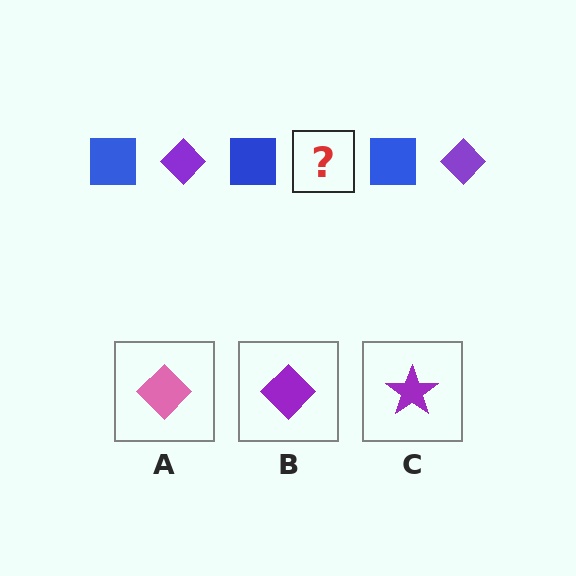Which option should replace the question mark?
Option B.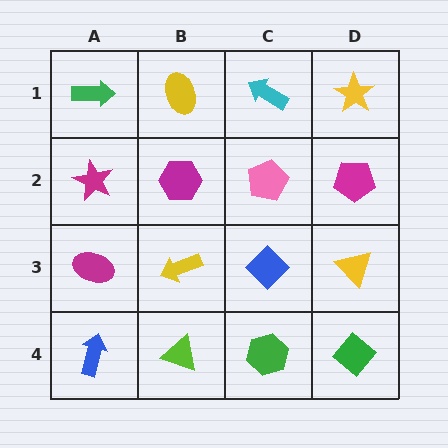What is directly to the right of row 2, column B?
A pink pentagon.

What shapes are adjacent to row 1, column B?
A magenta hexagon (row 2, column B), a green arrow (row 1, column A), a cyan arrow (row 1, column C).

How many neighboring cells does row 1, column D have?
2.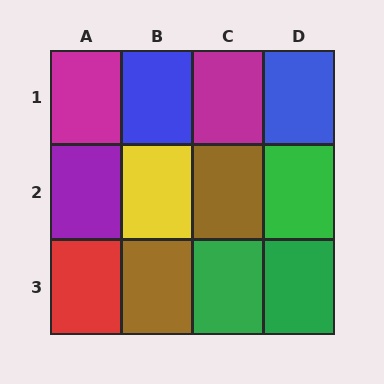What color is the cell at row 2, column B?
Yellow.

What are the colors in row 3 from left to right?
Red, brown, green, green.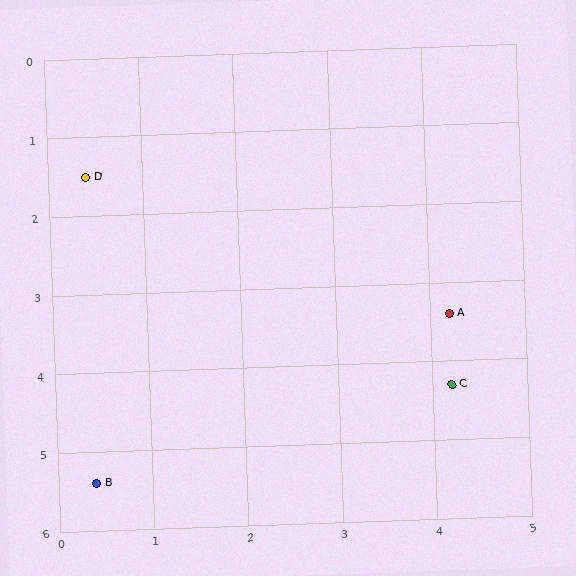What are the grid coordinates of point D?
Point D is at approximately (0.4, 1.5).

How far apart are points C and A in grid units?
Points C and A are about 0.9 grid units apart.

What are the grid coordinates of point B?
Point B is at approximately (0.4, 5.4).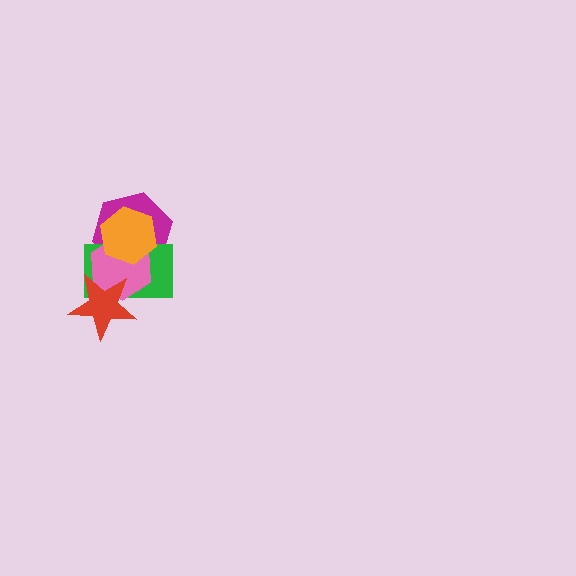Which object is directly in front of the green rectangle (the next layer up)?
The pink hexagon is directly in front of the green rectangle.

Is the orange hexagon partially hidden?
No, no other shape covers it.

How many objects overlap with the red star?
2 objects overlap with the red star.